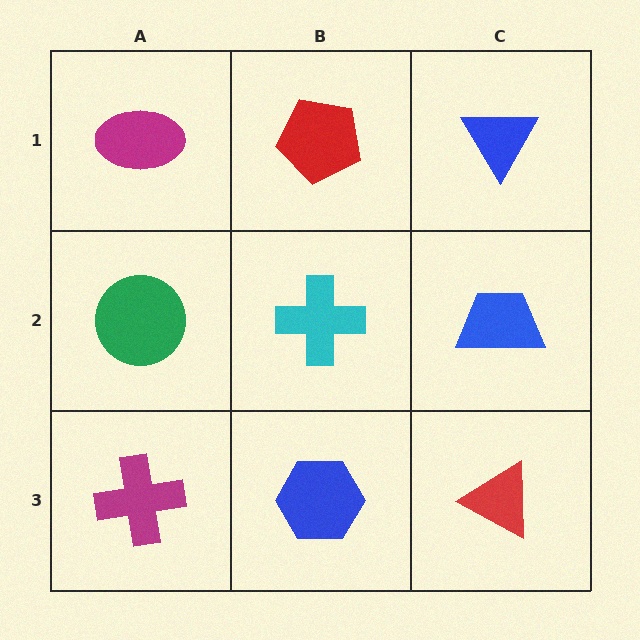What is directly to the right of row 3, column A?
A blue hexagon.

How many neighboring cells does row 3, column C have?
2.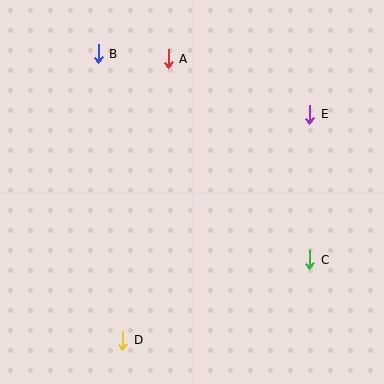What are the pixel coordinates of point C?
Point C is at (310, 260).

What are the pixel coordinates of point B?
Point B is at (98, 54).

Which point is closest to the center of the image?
Point A at (168, 59) is closest to the center.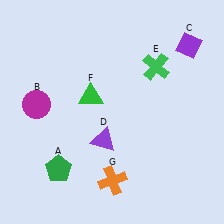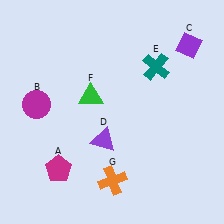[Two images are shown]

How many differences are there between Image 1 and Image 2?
There are 2 differences between the two images.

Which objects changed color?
A changed from green to magenta. E changed from green to teal.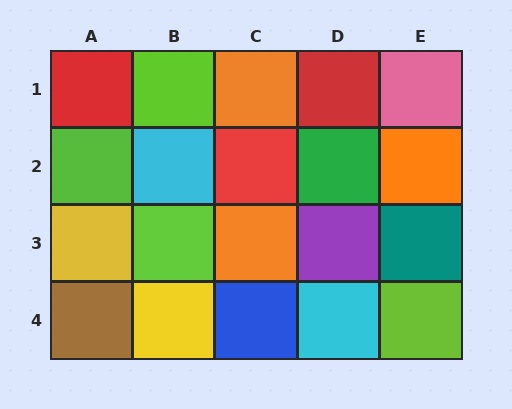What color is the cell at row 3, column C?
Orange.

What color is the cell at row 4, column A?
Brown.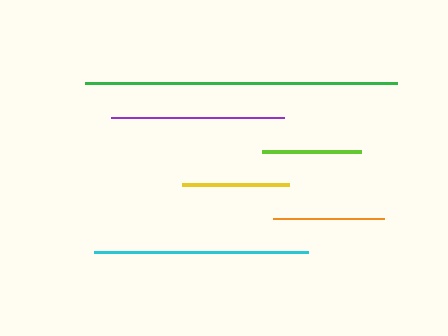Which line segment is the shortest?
The lime line is the shortest at approximately 99 pixels.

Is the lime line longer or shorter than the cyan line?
The cyan line is longer than the lime line.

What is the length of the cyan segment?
The cyan segment is approximately 213 pixels long.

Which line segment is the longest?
The green line is the longest at approximately 312 pixels.